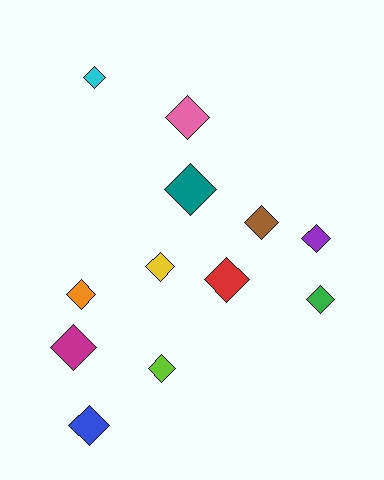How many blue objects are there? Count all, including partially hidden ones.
There is 1 blue object.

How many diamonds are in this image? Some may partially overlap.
There are 12 diamonds.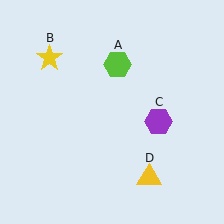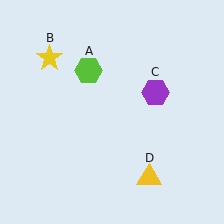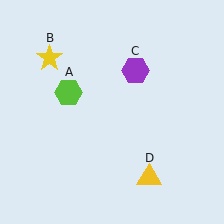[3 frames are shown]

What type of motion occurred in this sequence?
The lime hexagon (object A), purple hexagon (object C) rotated counterclockwise around the center of the scene.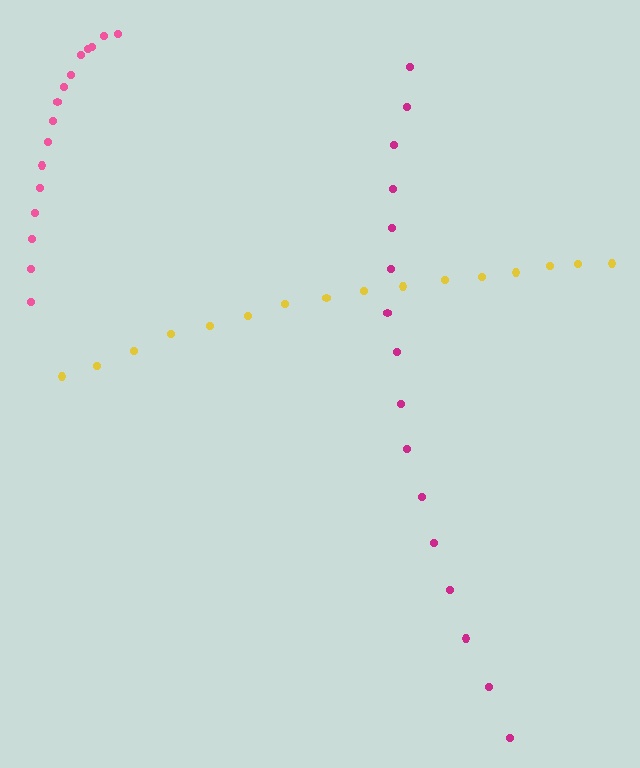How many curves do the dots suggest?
There are 3 distinct paths.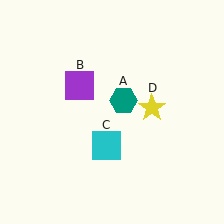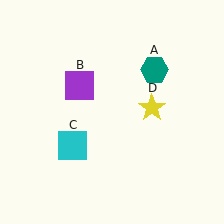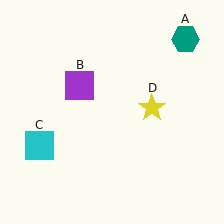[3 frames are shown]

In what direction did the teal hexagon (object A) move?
The teal hexagon (object A) moved up and to the right.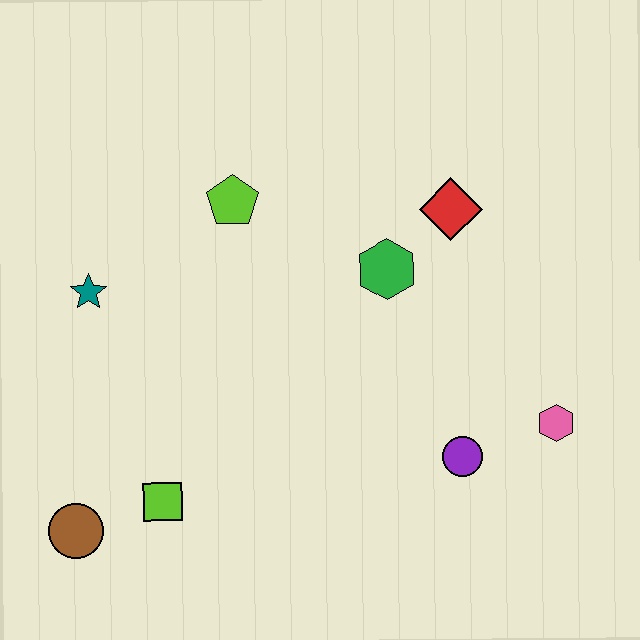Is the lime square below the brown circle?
No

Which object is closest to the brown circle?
The lime square is closest to the brown circle.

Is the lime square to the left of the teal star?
No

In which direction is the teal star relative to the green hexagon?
The teal star is to the left of the green hexagon.